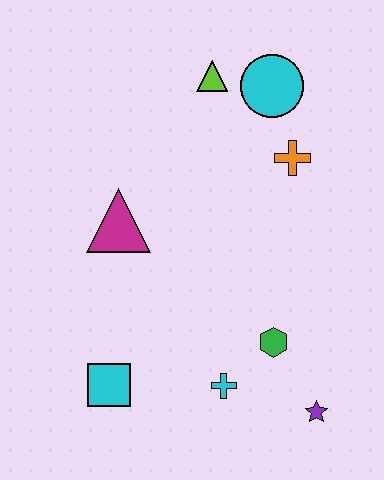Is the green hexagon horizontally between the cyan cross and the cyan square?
No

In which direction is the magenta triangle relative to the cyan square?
The magenta triangle is above the cyan square.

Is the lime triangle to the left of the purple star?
Yes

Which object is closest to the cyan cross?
The green hexagon is closest to the cyan cross.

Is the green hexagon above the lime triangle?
No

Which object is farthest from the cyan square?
The cyan circle is farthest from the cyan square.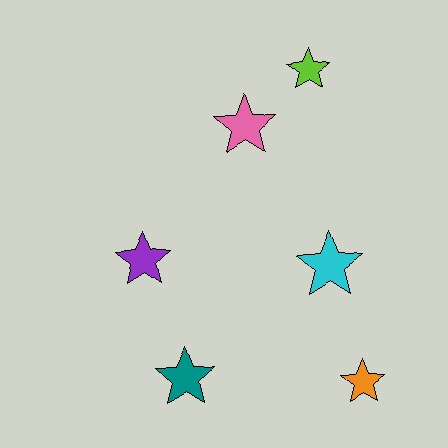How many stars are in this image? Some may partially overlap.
There are 6 stars.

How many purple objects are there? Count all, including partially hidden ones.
There is 1 purple object.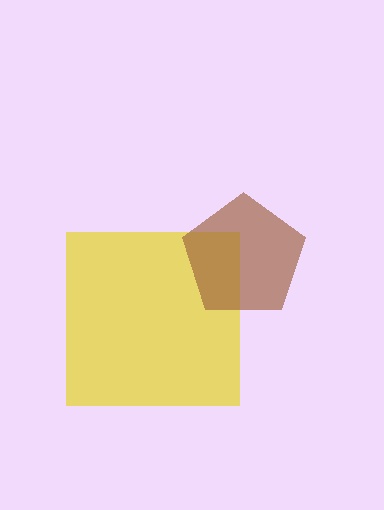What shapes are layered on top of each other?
The layered shapes are: a yellow square, a brown pentagon.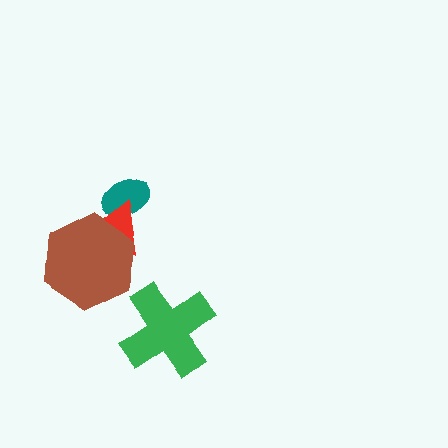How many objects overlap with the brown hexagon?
1 object overlaps with the brown hexagon.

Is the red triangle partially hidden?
Yes, it is partially covered by another shape.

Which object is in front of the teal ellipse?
The red triangle is in front of the teal ellipse.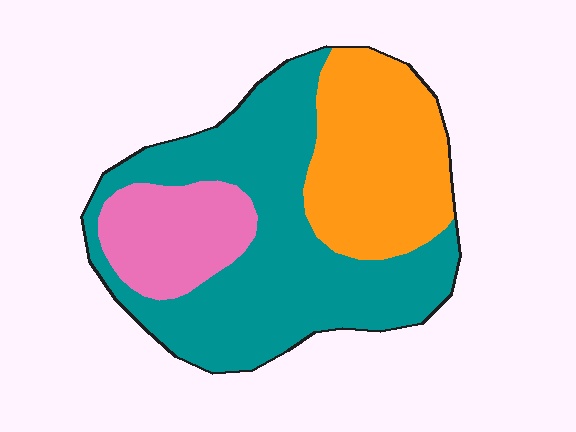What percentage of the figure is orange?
Orange covers about 30% of the figure.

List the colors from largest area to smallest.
From largest to smallest: teal, orange, pink.